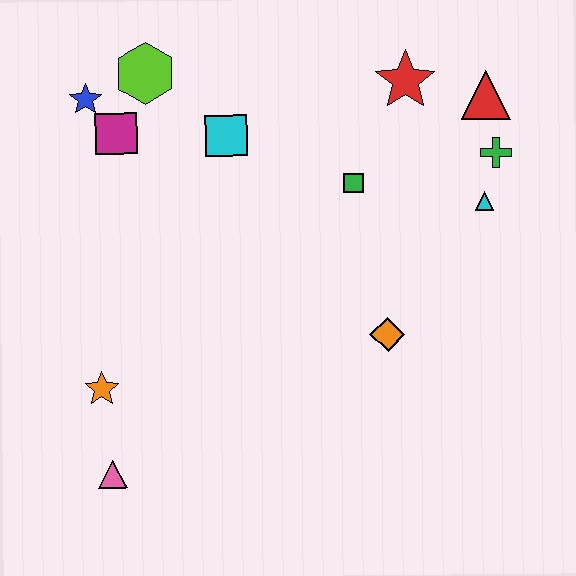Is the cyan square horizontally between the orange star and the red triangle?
Yes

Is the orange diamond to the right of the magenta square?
Yes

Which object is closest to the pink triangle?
The orange star is closest to the pink triangle.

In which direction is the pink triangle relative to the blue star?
The pink triangle is below the blue star.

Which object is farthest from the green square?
The pink triangle is farthest from the green square.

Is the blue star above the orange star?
Yes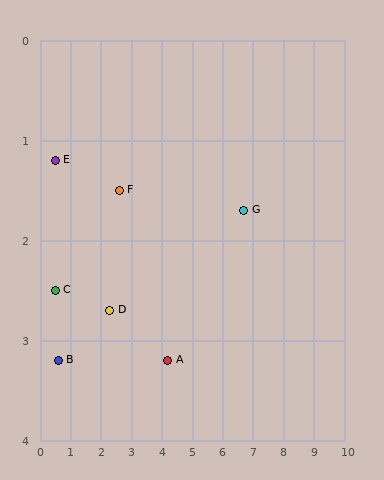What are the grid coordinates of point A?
Point A is at approximately (4.2, 3.2).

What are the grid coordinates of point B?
Point B is at approximately (0.6, 3.2).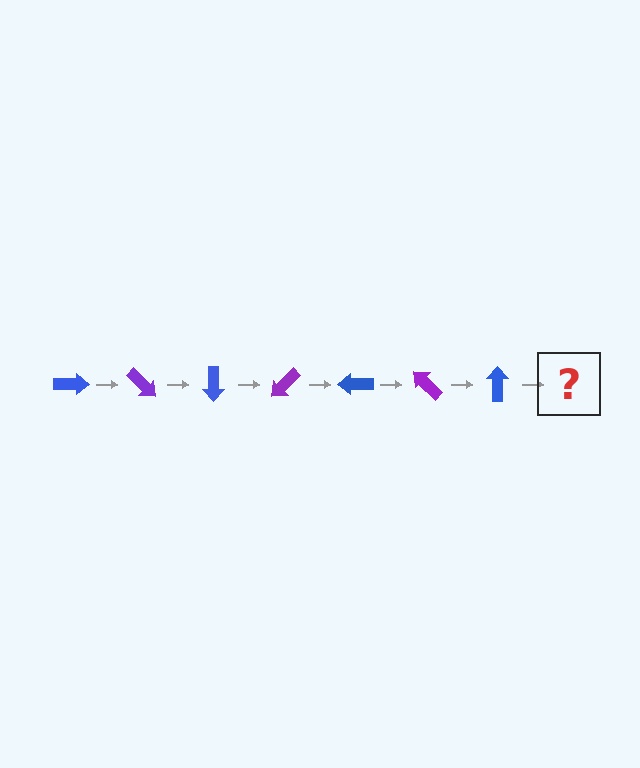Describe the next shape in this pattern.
It should be a purple arrow, rotated 315 degrees from the start.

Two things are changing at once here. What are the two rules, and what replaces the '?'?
The two rules are that it rotates 45 degrees each step and the color cycles through blue and purple. The '?' should be a purple arrow, rotated 315 degrees from the start.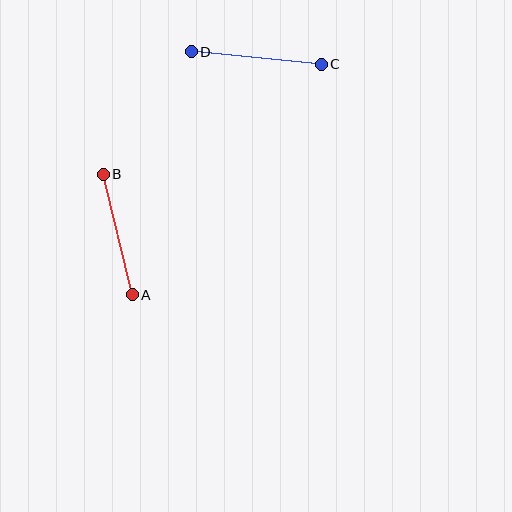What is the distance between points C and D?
The distance is approximately 131 pixels.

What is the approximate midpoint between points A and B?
The midpoint is at approximately (118, 235) pixels.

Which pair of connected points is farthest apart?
Points C and D are farthest apart.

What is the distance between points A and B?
The distance is approximately 124 pixels.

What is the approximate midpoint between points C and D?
The midpoint is at approximately (256, 58) pixels.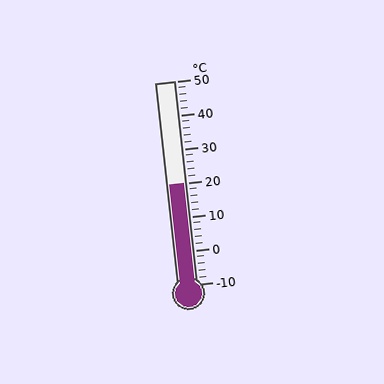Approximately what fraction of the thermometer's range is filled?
The thermometer is filled to approximately 50% of its range.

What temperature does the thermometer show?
The thermometer shows approximately 20°C.